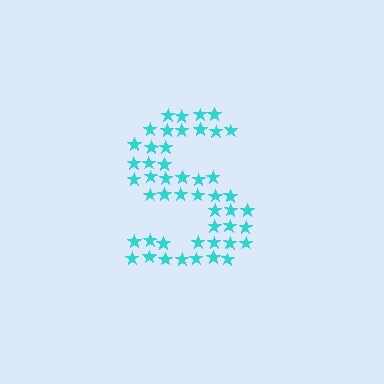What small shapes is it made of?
It is made of small stars.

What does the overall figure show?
The overall figure shows the letter S.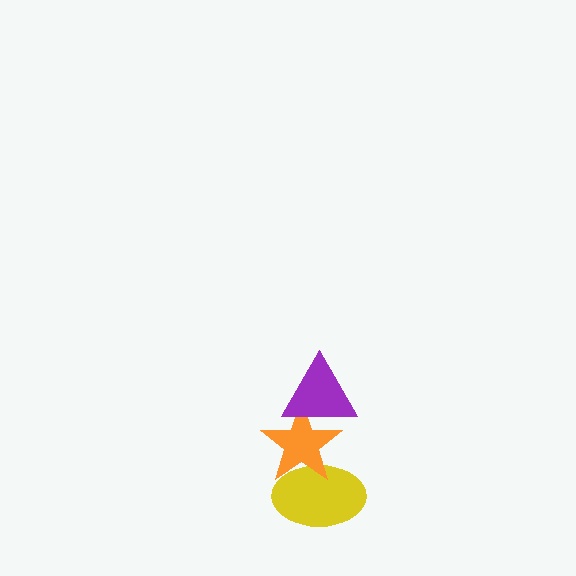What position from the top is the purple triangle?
The purple triangle is 1st from the top.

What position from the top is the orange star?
The orange star is 2nd from the top.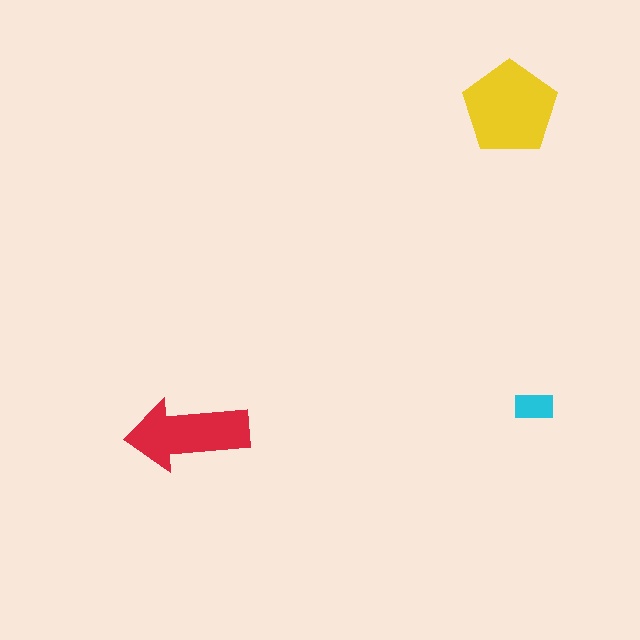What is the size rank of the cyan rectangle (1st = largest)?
3rd.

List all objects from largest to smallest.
The yellow pentagon, the red arrow, the cyan rectangle.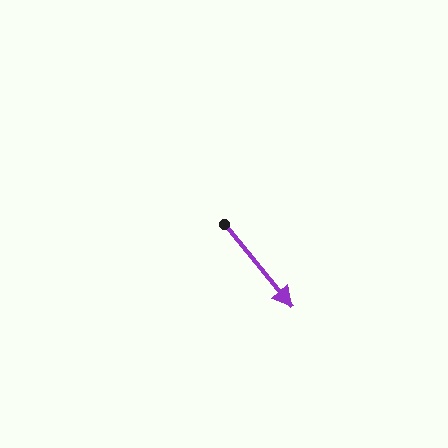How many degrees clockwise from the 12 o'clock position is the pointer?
Approximately 141 degrees.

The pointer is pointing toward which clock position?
Roughly 5 o'clock.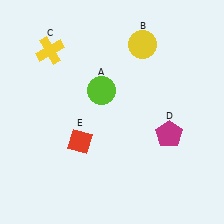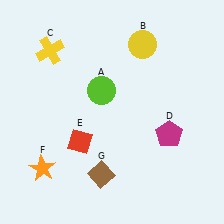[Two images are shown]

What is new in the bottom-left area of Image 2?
A brown diamond (G) was added in the bottom-left area of Image 2.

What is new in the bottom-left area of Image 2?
An orange star (F) was added in the bottom-left area of Image 2.